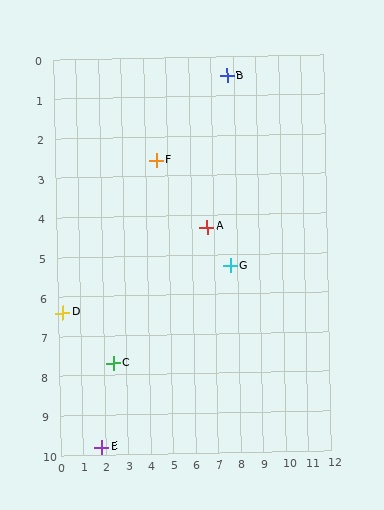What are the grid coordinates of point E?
Point E is at approximately (1.8, 9.8).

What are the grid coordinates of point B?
Point B is at approximately (7.7, 0.5).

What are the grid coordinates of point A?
Point A is at approximately (6.7, 4.3).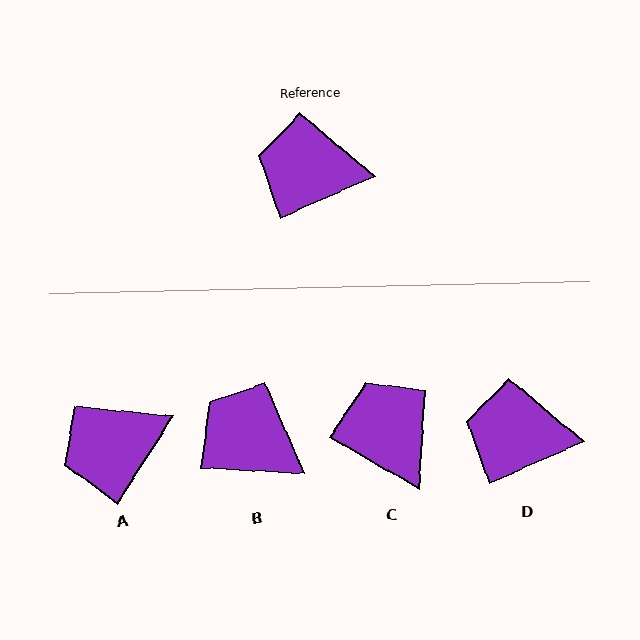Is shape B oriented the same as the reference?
No, it is off by about 27 degrees.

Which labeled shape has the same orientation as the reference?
D.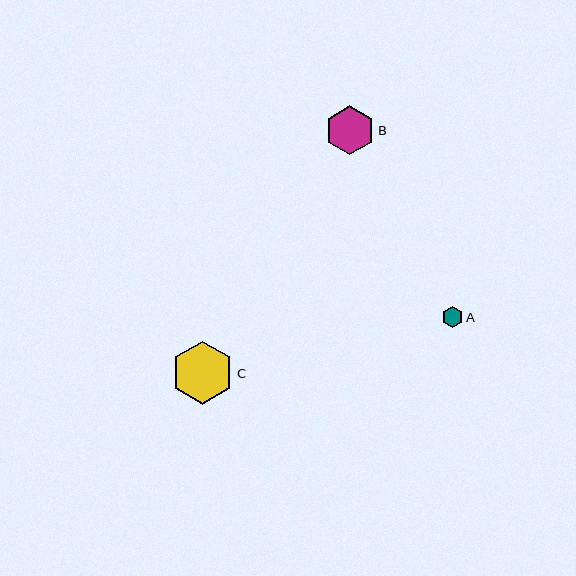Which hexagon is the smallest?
Hexagon A is the smallest with a size of approximately 21 pixels.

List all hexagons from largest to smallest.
From largest to smallest: C, B, A.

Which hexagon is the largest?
Hexagon C is the largest with a size of approximately 63 pixels.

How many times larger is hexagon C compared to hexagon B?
Hexagon C is approximately 1.3 times the size of hexagon B.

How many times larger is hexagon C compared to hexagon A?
Hexagon C is approximately 3.0 times the size of hexagon A.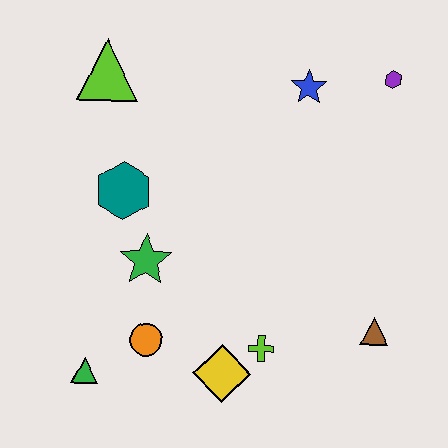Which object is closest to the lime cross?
The yellow diamond is closest to the lime cross.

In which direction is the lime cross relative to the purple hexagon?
The lime cross is below the purple hexagon.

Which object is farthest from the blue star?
The green triangle is farthest from the blue star.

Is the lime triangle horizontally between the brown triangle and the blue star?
No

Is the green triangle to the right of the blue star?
No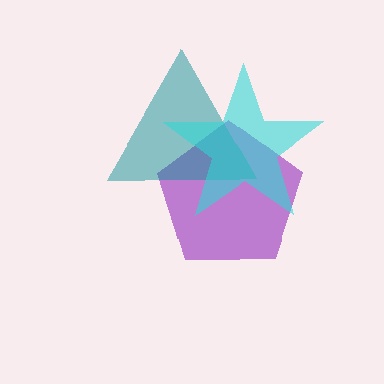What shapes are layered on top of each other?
The layered shapes are: a purple pentagon, a teal triangle, a cyan star.